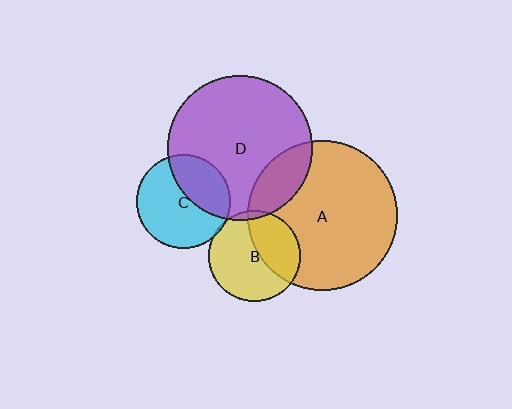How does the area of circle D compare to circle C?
Approximately 2.4 times.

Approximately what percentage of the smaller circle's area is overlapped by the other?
Approximately 35%.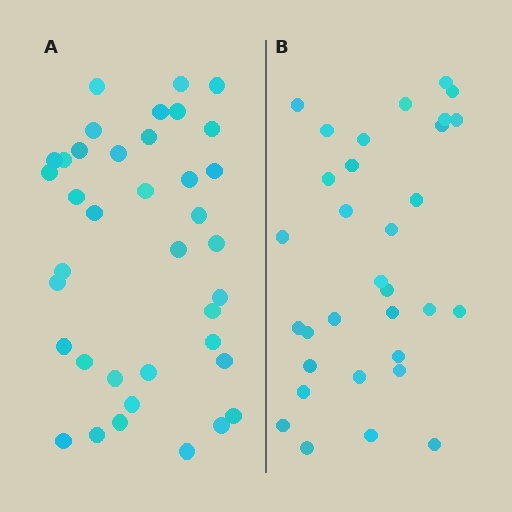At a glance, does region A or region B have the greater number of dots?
Region A (the left region) has more dots.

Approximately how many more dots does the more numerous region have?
Region A has about 6 more dots than region B.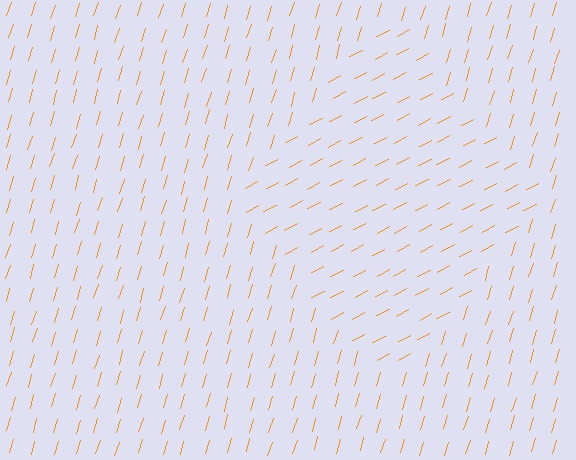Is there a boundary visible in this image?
Yes, there is a texture boundary formed by a change in line orientation.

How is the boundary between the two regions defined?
The boundary is defined purely by a change in line orientation (approximately 45 degrees difference). All lines are the same color and thickness.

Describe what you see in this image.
The image is filled with small orange line segments. A diamond region in the image has lines oriented differently from the surrounding lines, creating a visible texture boundary.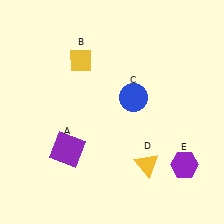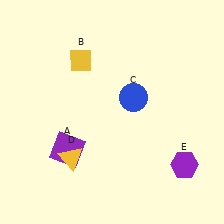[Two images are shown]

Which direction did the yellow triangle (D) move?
The yellow triangle (D) moved left.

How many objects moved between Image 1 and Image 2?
1 object moved between the two images.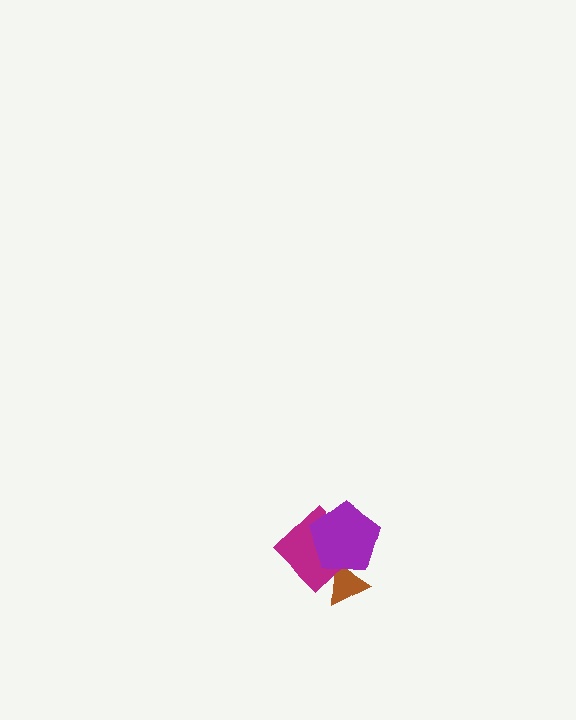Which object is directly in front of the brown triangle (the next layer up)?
The magenta diamond is directly in front of the brown triangle.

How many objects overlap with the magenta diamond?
2 objects overlap with the magenta diamond.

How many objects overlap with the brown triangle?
2 objects overlap with the brown triangle.